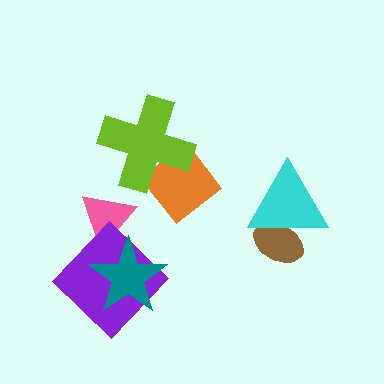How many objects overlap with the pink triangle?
2 objects overlap with the pink triangle.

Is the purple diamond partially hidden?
Yes, it is partially covered by another shape.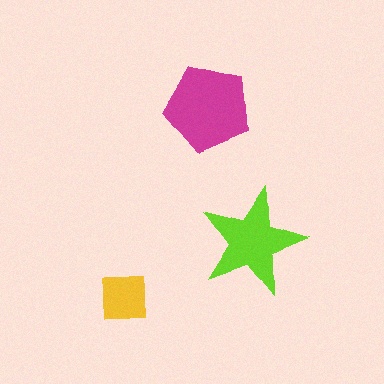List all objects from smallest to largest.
The yellow square, the lime star, the magenta pentagon.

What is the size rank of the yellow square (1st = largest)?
3rd.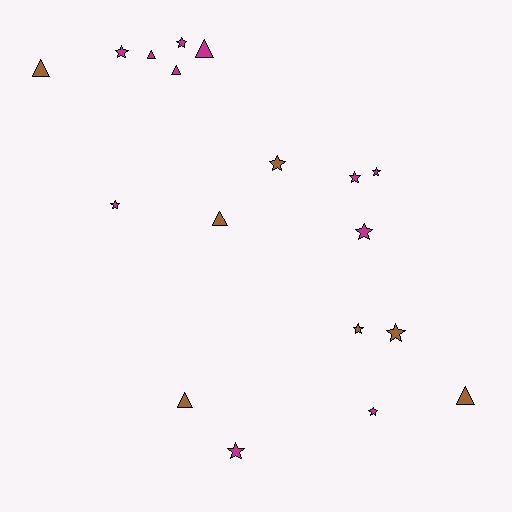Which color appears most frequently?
Magenta, with 11 objects.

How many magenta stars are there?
There are 8 magenta stars.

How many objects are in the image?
There are 18 objects.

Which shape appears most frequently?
Star, with 11 objects.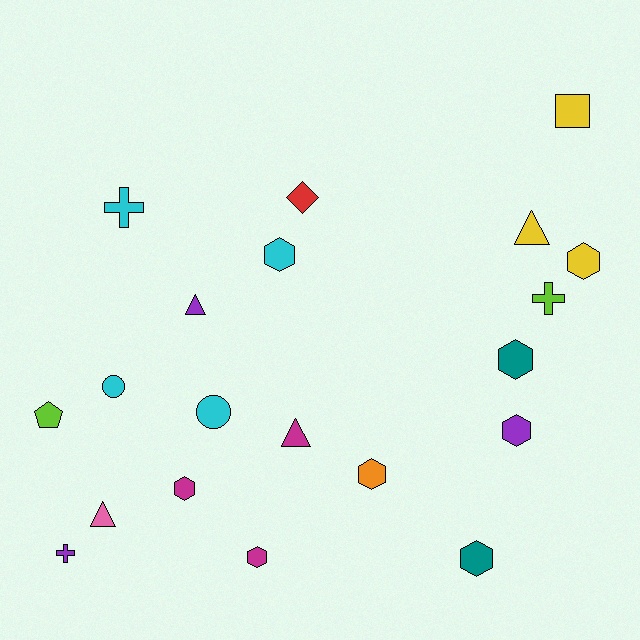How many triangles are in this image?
There are 4 triangles.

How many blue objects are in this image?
There are no blue objects.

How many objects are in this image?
There are 20 objects.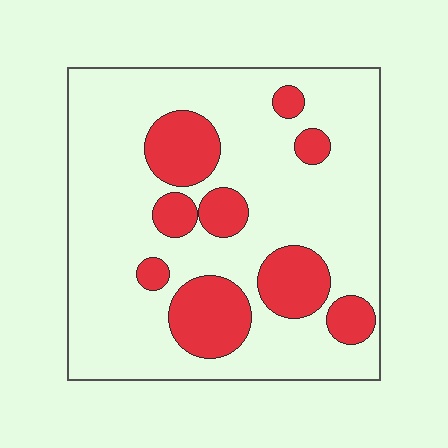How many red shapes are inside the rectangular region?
9.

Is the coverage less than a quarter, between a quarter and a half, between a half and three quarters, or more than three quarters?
Less than a quarter.